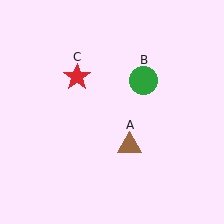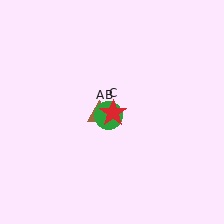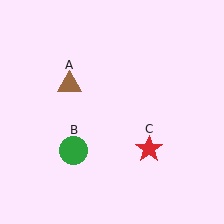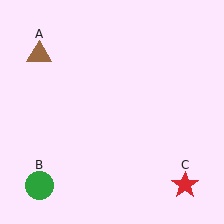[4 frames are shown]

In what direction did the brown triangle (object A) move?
The brown triangle (object A) moved up and to the left.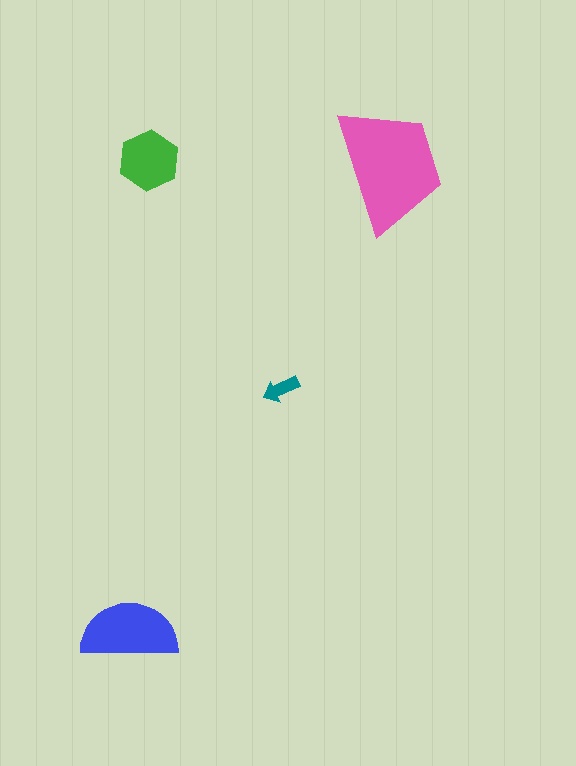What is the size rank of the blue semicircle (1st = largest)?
2nd.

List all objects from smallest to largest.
The teal arrow, the green hexagon, the blue semicircle, the pink trapezoid.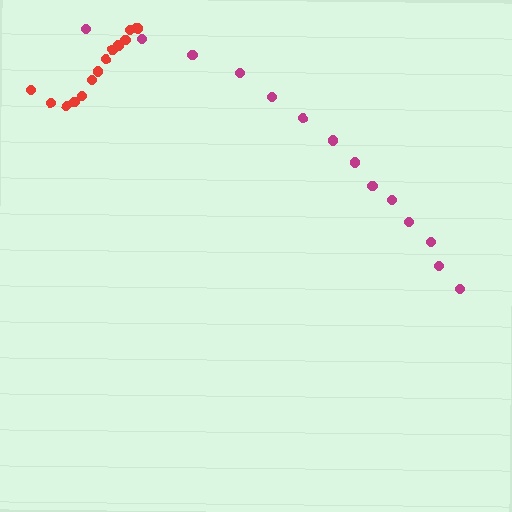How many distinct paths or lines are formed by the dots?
There are 2 distinct paths.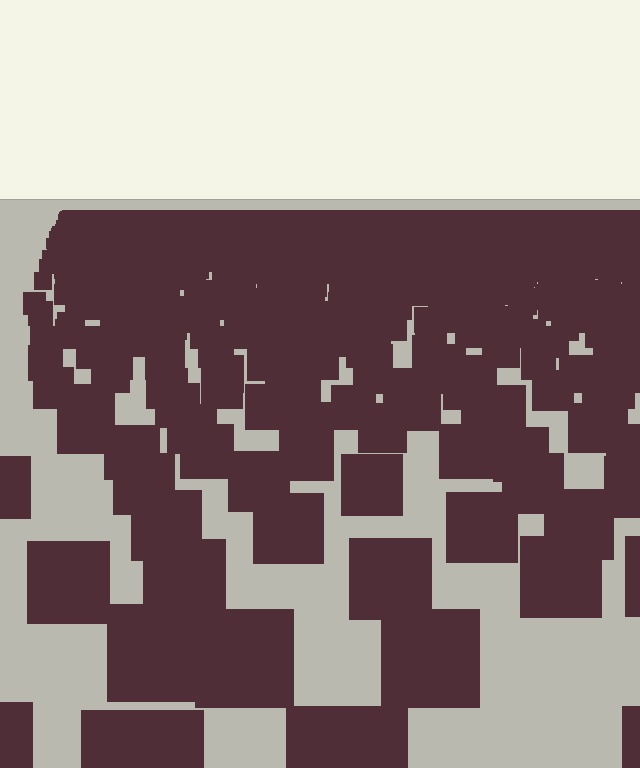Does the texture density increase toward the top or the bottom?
Density increases toward the top.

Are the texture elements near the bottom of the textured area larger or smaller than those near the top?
Larger. Near the bottom, elements are closer to the viewer and appear at a bigger on-screen size.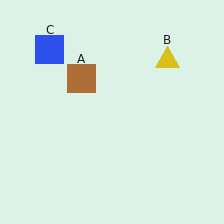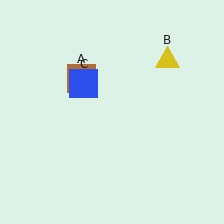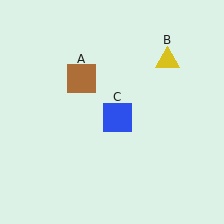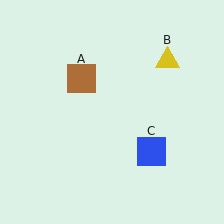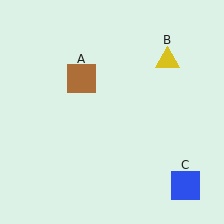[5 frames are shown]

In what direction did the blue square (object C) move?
The blue square (object C) moved down and to the right.